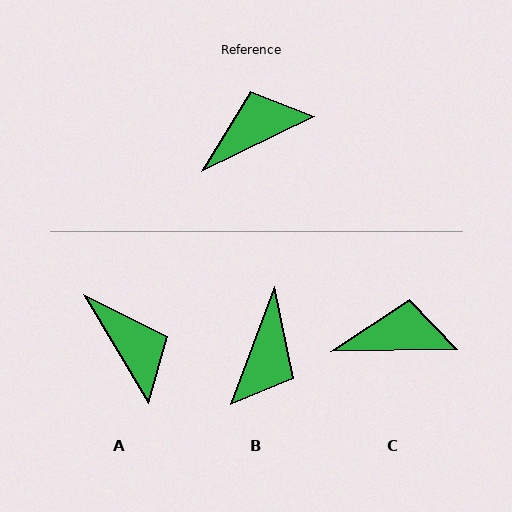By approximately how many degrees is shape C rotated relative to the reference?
Approximately 25 degrees clockwise.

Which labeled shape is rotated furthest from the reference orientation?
B, about 136 degrees away.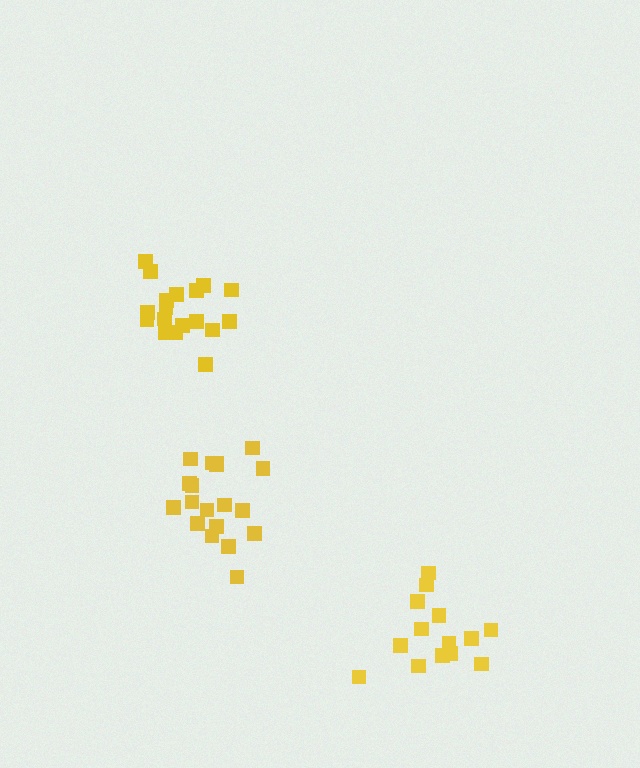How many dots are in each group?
Group 1: 19 dots, Group 2: 14 dots, Group 3: 18 dots (51 total).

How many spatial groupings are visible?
There are 3 spatial groupings.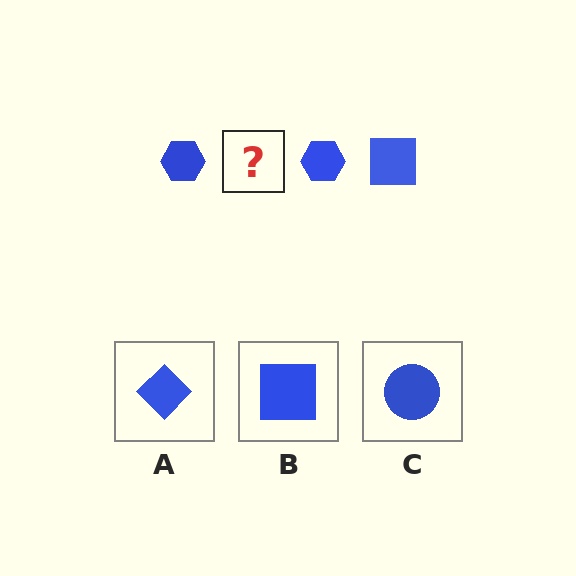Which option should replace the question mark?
Option B.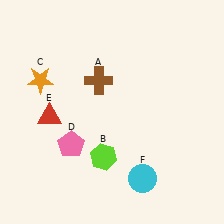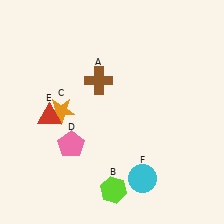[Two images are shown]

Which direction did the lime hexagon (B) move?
The lime hexagon (B) moved down.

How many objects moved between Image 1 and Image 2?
2 objects moved between the two images.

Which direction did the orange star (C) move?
The orange star (C) moved down.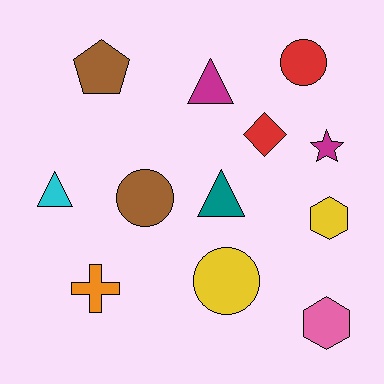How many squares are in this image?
There are no squares.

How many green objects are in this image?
There are no green objects.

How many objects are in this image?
There are 12 objects.